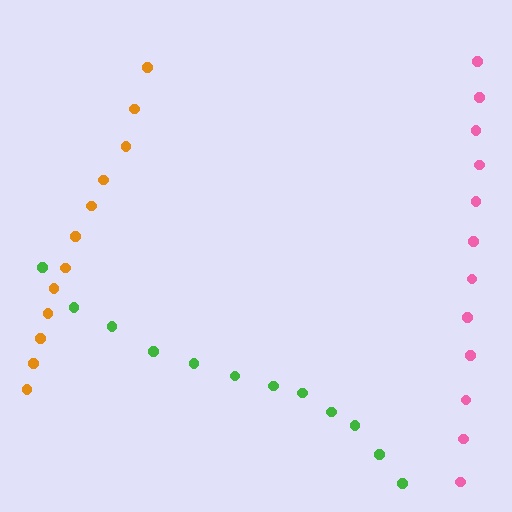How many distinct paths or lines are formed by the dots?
There are 3 distinct paths.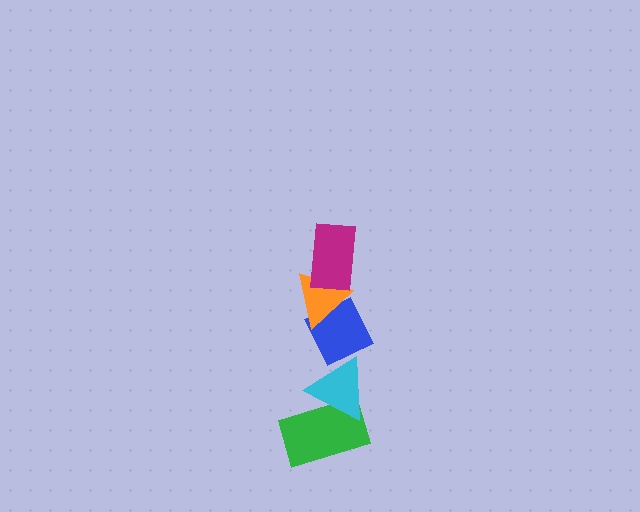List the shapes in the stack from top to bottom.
From top to bottom: the magenta rectangle, the orange triangle, the blue diamond, the cyan triangle, the green rectangle.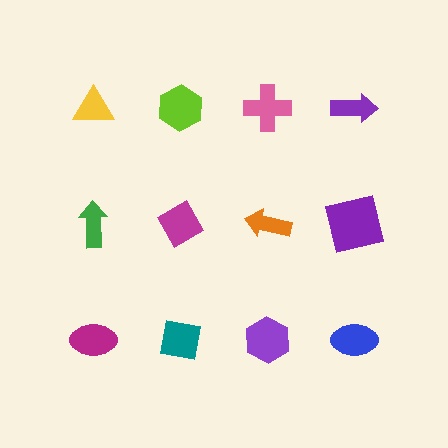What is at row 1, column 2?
A lime hexagon.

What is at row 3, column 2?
A teal square.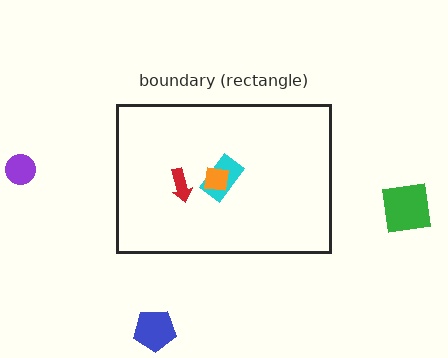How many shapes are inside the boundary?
3 inside, 3 outside.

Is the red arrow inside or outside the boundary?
Inside.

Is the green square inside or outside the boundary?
Outside.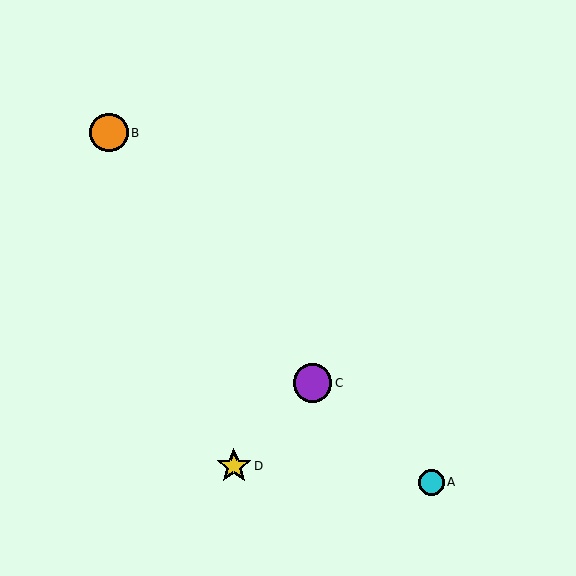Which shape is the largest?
The purple circle (labeled C) is the largest.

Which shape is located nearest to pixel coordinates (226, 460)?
The yellow star (labeled D) at (234, 466) is nearest to that location.